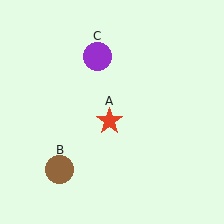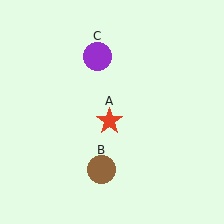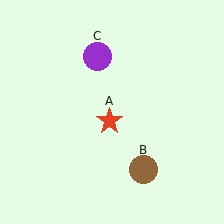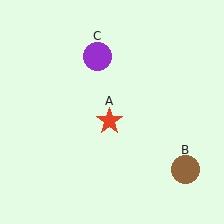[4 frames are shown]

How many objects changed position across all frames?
1 object changed position: brown circle (object B).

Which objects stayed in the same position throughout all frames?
Red star (object A) and purple circle (object C) remained stationary.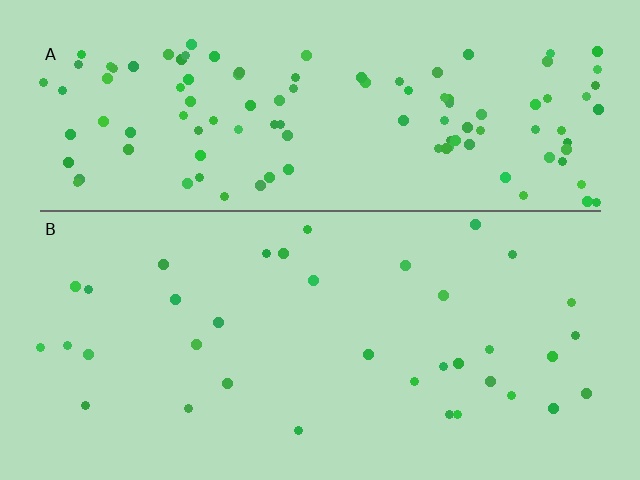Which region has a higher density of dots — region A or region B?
A (the top).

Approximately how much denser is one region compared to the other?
Approximately 3.3× — region A over region B.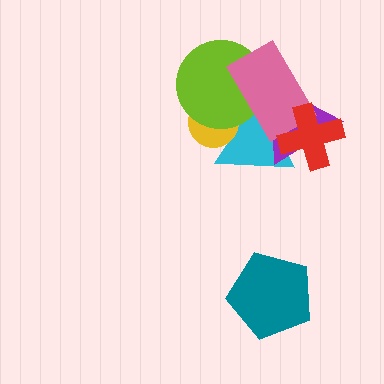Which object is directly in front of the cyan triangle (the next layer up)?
The purple triangle is directly in front of the cyan triangle.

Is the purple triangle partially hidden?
Yes, it is partially covered by another shape.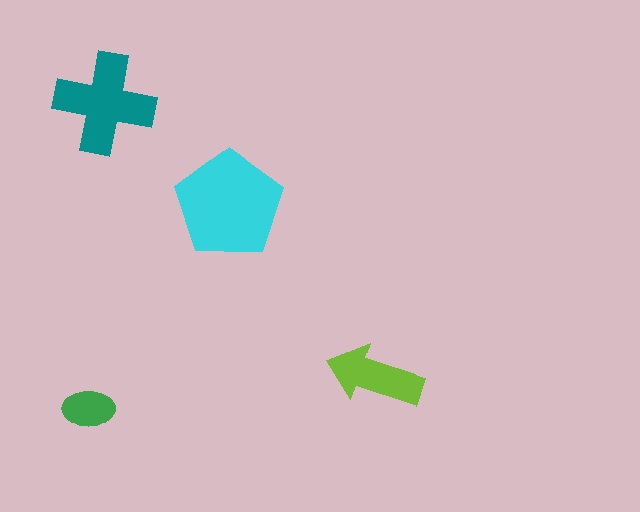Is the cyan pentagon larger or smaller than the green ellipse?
Larger.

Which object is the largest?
The cyan pentagon.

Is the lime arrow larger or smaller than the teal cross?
Smaller.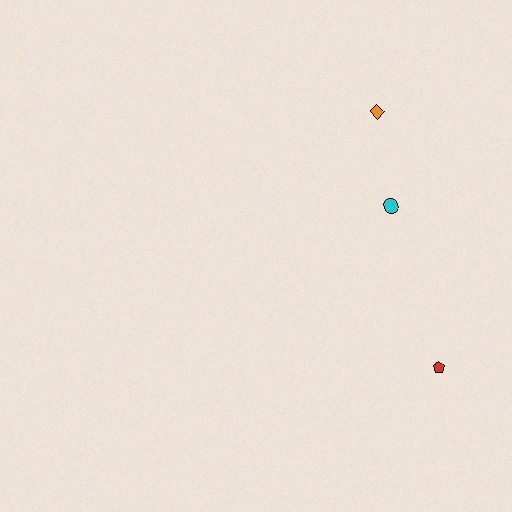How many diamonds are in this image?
There is 1 diamond.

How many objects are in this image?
There are 3 objects.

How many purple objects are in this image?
There are no purple objects.